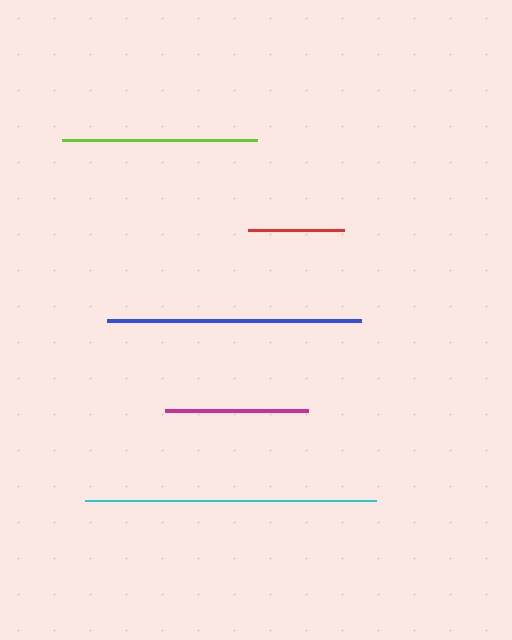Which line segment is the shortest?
The red line is the shortest at approximately 97 pixels.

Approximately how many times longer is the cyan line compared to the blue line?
The cyan line is approximately 1.1 times the length of the blue line.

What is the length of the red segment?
The red segment is approximately 97 pixels long.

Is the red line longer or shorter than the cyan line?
The cyan line is longer than the red line.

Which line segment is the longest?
The cyan line is the longest at approximately 291 pixels.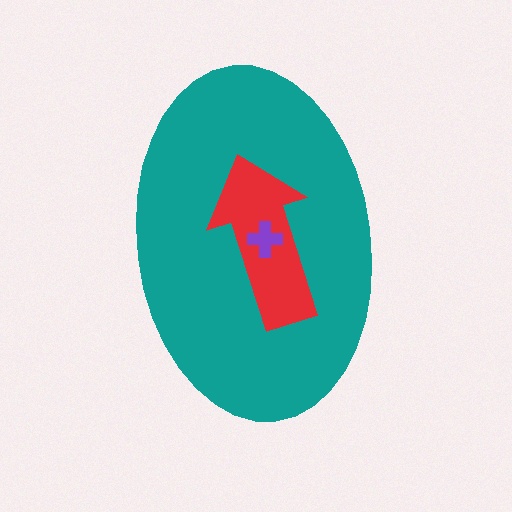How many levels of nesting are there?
3.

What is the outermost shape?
The teal ellipse.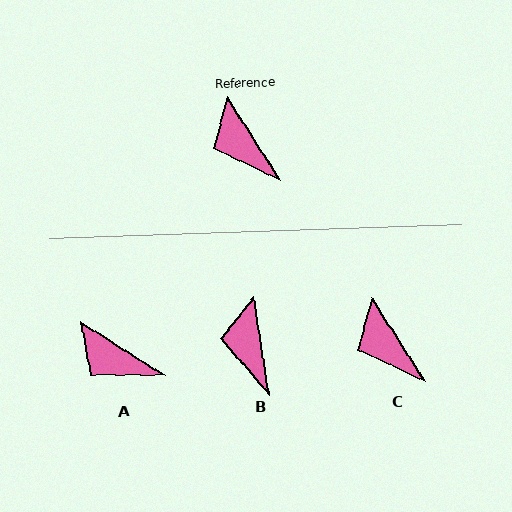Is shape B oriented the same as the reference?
No, it is off by about 24 degrees.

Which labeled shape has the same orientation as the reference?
C.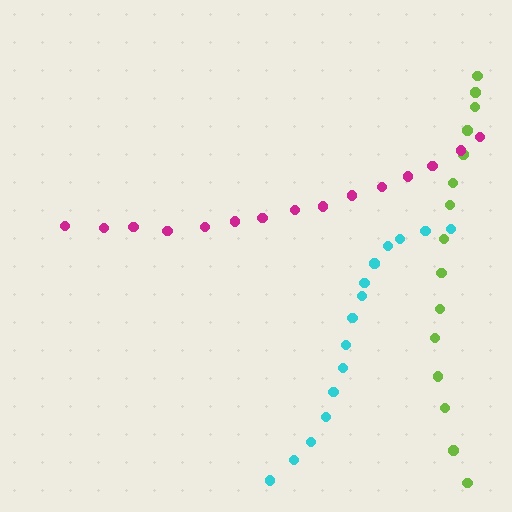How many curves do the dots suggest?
There are 3 distinct paths.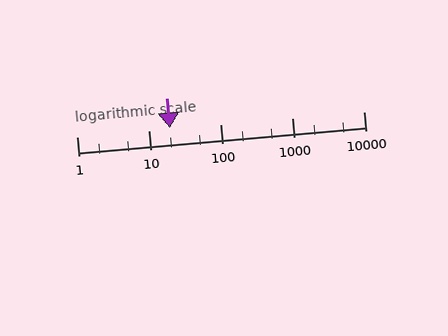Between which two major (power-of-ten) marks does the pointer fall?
The pointer is between 10 and 100.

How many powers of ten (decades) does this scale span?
The scale spans 4 decades, from 1 to 10000.